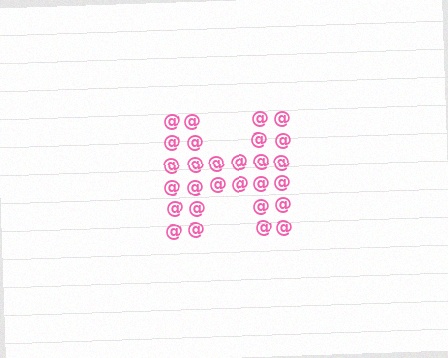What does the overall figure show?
The overall figure shows the letter H.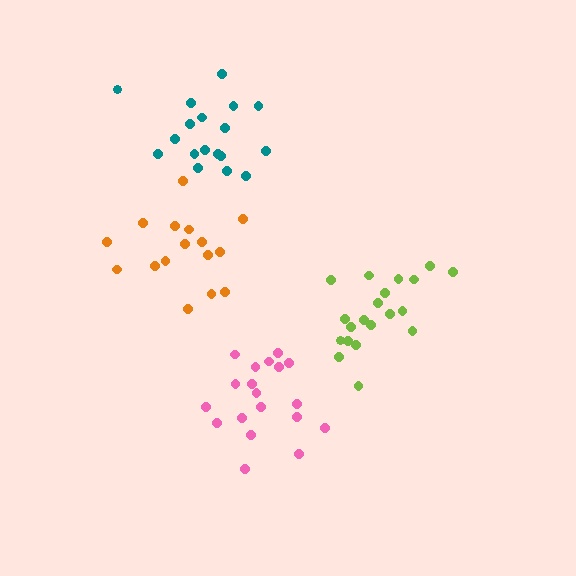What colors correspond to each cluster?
The clusters are colored: teal, pink, lime, orange.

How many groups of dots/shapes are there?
There are 4 groups.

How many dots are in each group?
Group 1: 18 dots, Group 2: 19 dots, Group 3: 20 dots, Group 4: 16 dots (73 total).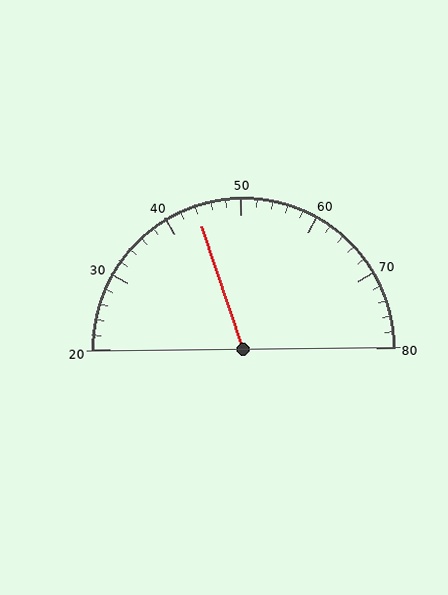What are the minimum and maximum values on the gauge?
The gauge ranges from 20 to 80.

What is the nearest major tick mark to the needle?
The nearest major tick mark is 40.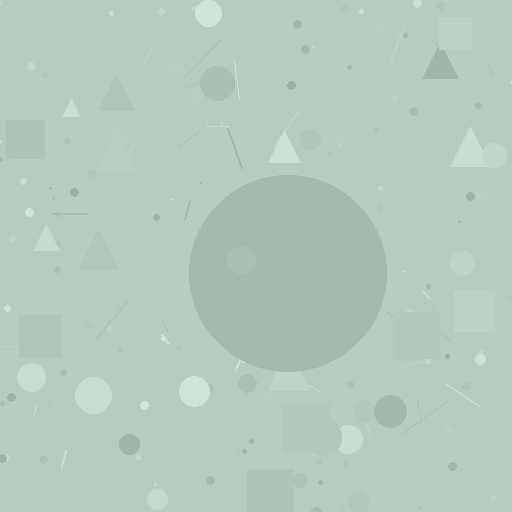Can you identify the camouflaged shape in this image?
The camouflaged shape is a circle.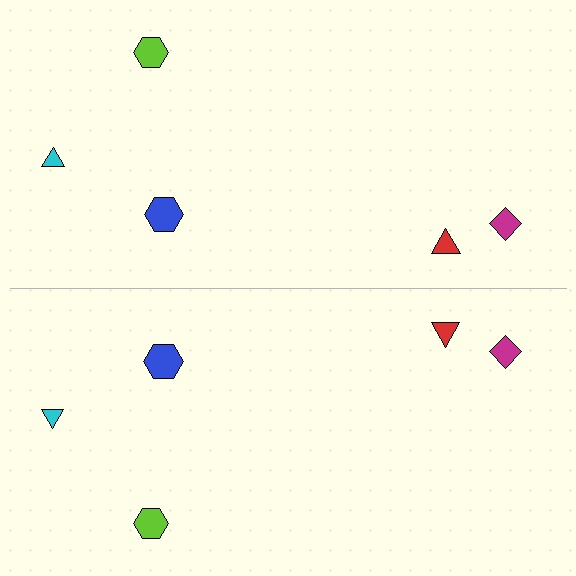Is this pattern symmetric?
Yes, this pattern has bilateral (reflection) symmetry.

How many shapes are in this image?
There are 10 shapes in this image.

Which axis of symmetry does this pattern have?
The pattern has a horizontal axis of symmetry running through the center of the image.